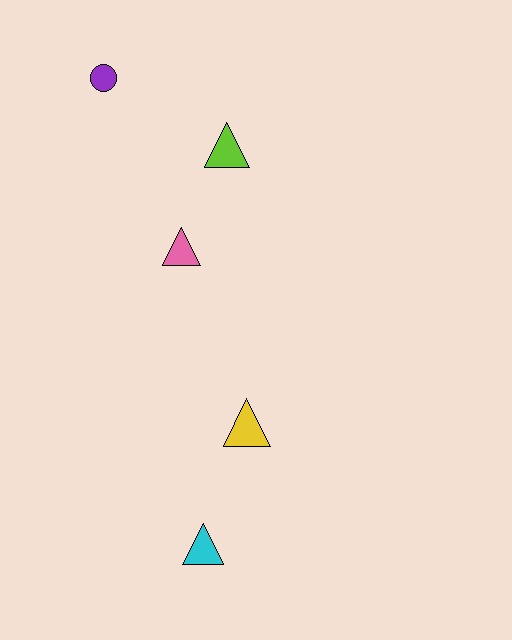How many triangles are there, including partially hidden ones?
There are 4 triangles.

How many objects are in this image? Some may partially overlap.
There are 5 objects.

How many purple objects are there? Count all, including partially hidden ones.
There is 1 purple object.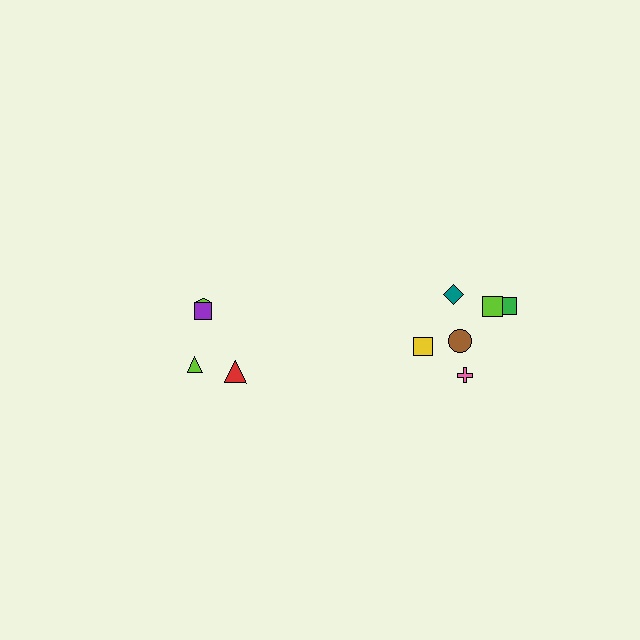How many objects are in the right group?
There are 6 objects.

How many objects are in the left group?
There are 4 objects.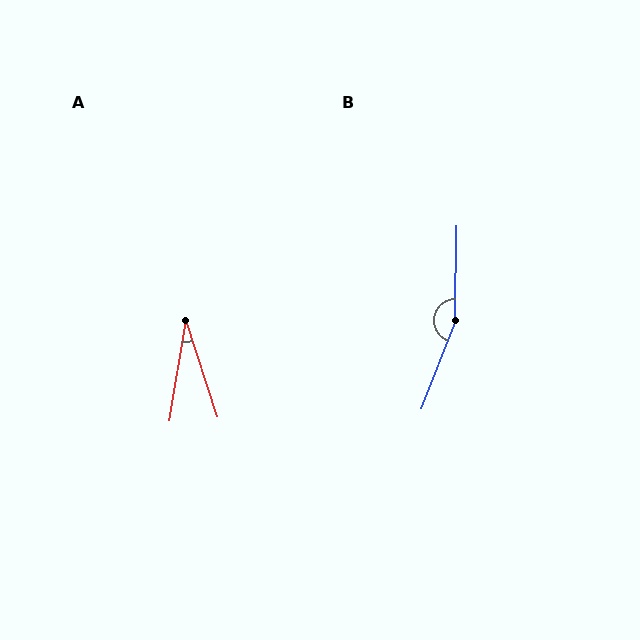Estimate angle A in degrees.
Approximately 28 degrees.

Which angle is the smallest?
A, at approximately 28 degrees.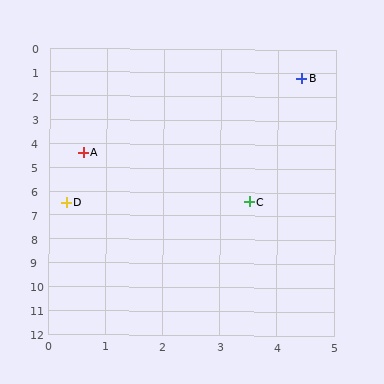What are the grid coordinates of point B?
Point B is at approximately (4.4, 1.2).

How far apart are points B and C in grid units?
Points B and C are about 5.3 grid units apart.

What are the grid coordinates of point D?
Point D is at approximately (0.3, 6.5).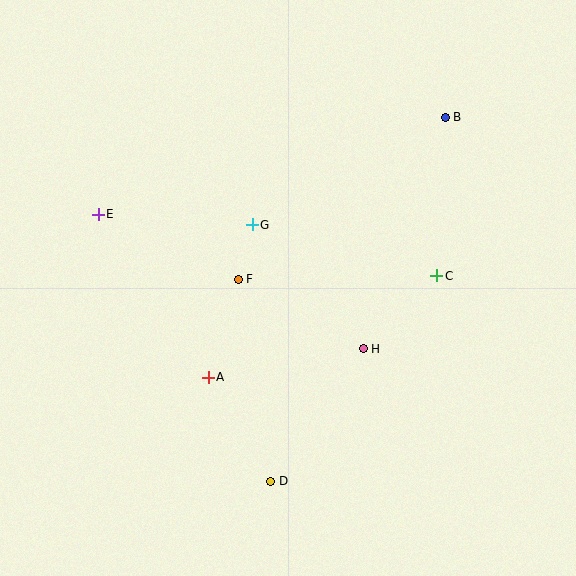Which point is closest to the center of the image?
Point F at (238, 279) is closest to the center.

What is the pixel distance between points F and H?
The distance between F and H is 143 pixels.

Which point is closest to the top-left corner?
Point E is closest to the top-left corner.